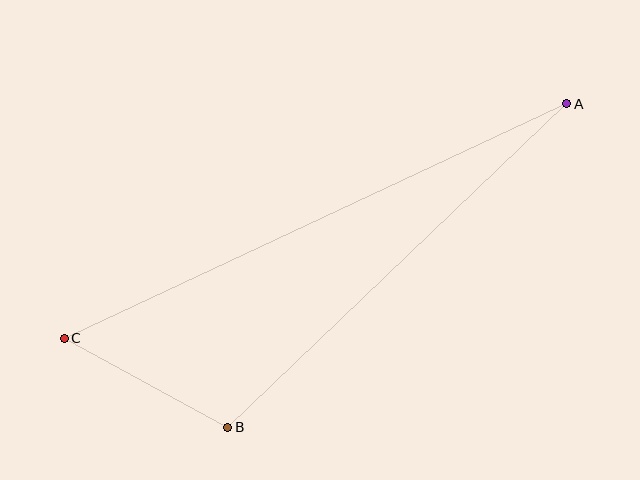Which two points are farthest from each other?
Points A and C are farthest from each other.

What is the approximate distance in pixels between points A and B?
The distance between A and B is approximately 469 pixels.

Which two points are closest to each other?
Points B and C are closest to each other.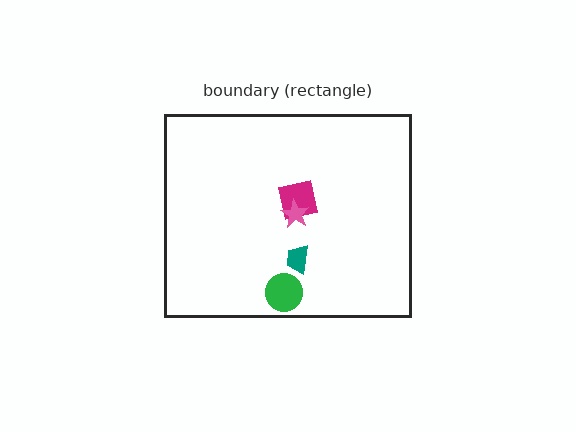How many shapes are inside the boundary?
4 inside, 0 outside.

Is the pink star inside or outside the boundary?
Inside.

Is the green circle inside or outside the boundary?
Inside.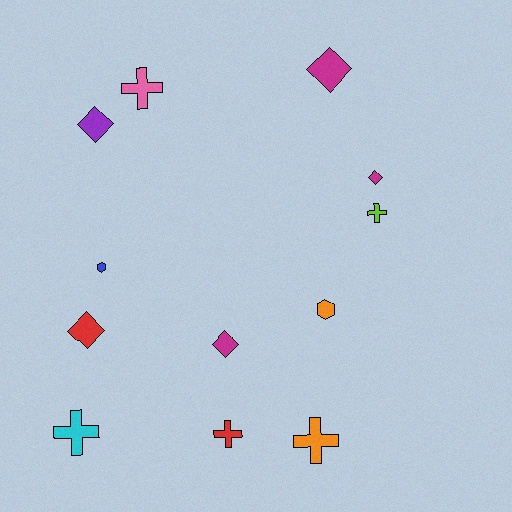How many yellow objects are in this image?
There are no yellow objects.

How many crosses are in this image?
There are 5 crosses.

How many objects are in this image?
There are 12 objects.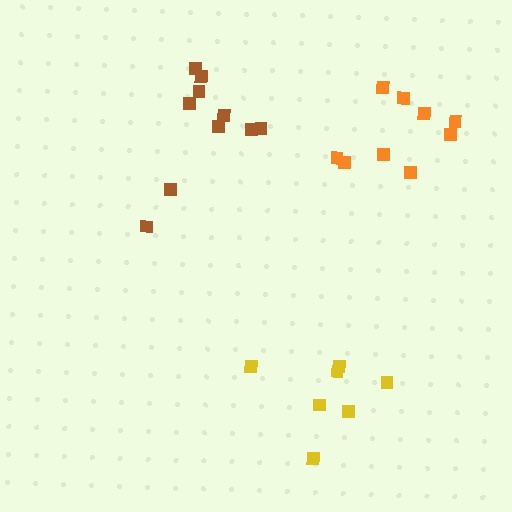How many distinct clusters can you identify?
There are 3 distinct clusters.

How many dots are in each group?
Group 1: 10 dots, Group 2: 7 dots, Group 3: 9 dots (26 total).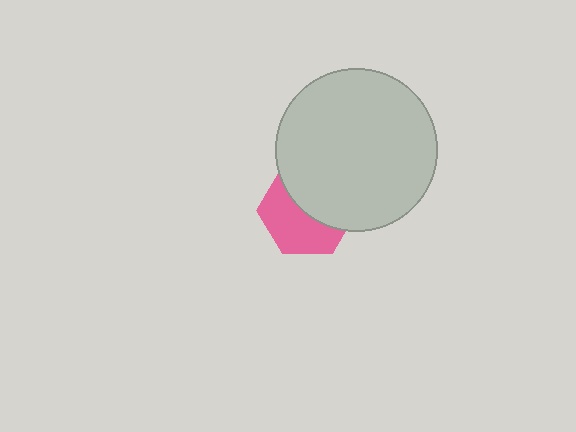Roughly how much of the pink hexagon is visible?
About half of it is visible (roughly 50%).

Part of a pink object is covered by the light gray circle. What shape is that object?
It is a hexagon.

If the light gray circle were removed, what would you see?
You would see the complete pink hexagon.